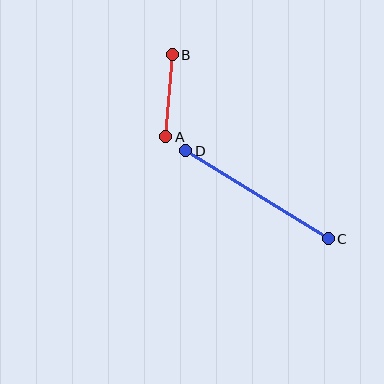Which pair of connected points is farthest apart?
Points C and D are farthest apart.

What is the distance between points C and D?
The distance is approximately 168 pixels.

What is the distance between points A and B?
The distance is approximately 82 pixels.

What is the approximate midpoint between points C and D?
The midpoint is at approximately (257, 195) pixels.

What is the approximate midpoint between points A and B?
The midpoint is at approximately (169, 96) pixels.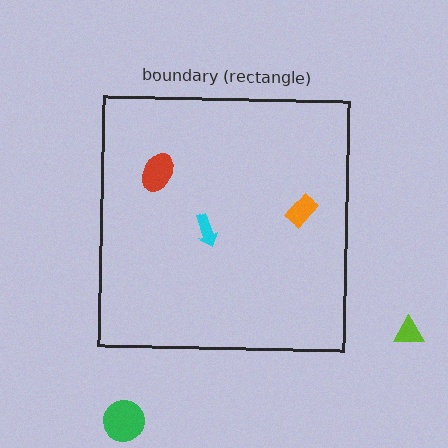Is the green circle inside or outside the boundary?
Outside.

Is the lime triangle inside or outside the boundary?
Outside.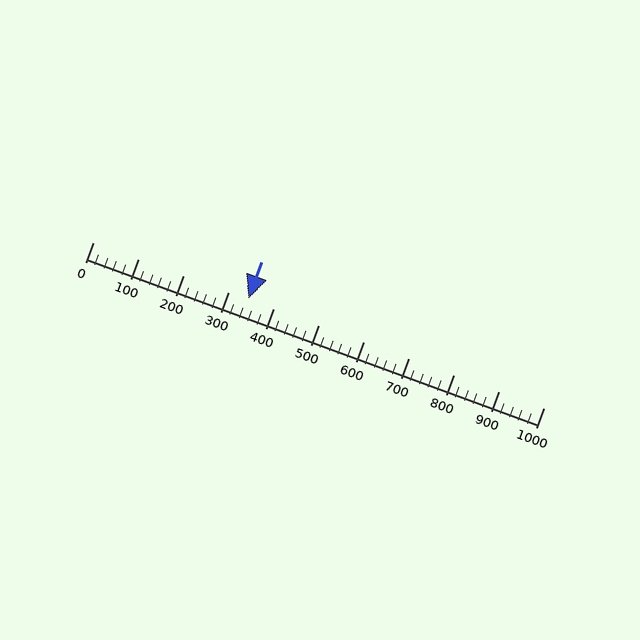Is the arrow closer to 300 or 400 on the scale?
The arrow is closer to 300.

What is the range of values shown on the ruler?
The ruler shows values from 0 to 1000.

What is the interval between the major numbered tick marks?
The major tick marks are spaced 100 units apart.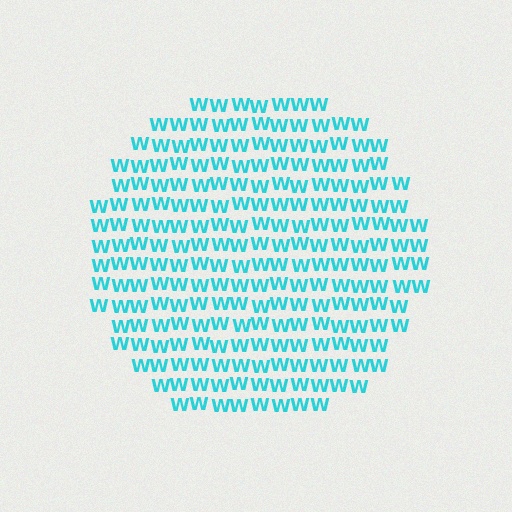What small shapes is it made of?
It is made of small letter W's.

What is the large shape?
The large shape is a circle.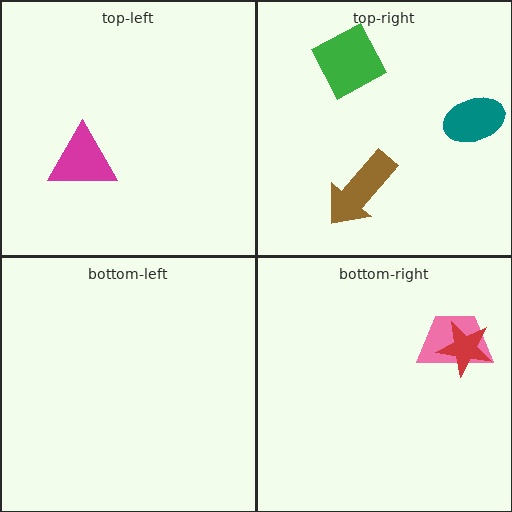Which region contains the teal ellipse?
The top-right region.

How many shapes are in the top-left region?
1.